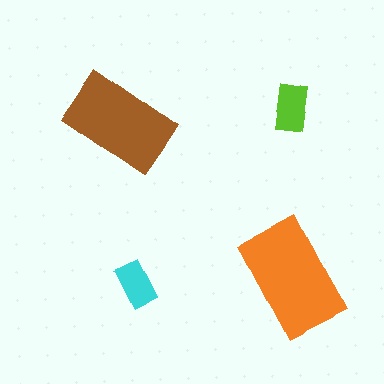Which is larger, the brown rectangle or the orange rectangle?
The orange one.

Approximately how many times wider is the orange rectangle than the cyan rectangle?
About 2.5 times wider.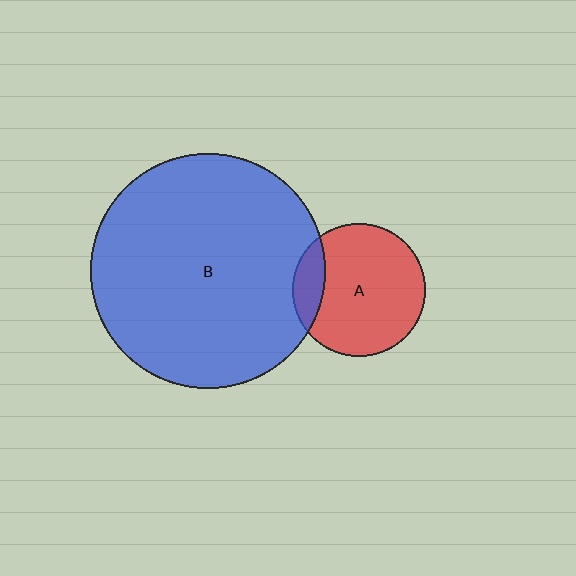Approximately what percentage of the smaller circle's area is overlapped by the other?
Approximately 15%.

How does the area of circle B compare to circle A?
Approximately 3.1 times.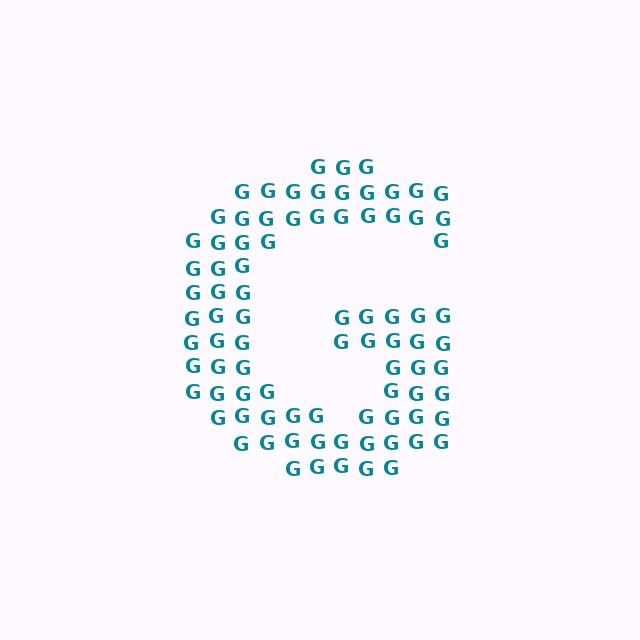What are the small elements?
The small elements are letter G's.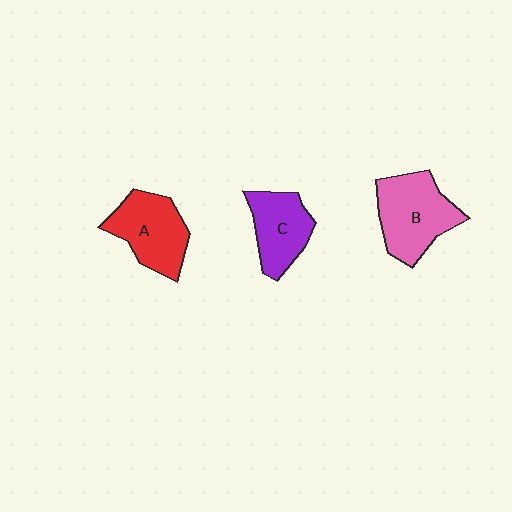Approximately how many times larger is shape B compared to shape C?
Approximately 1.3 times.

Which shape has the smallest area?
Shape C (purple).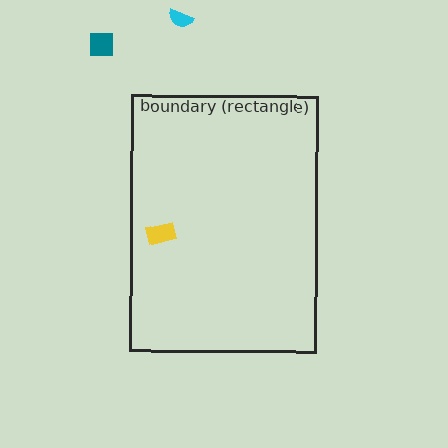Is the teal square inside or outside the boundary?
Outside.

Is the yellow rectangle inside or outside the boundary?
Inside.